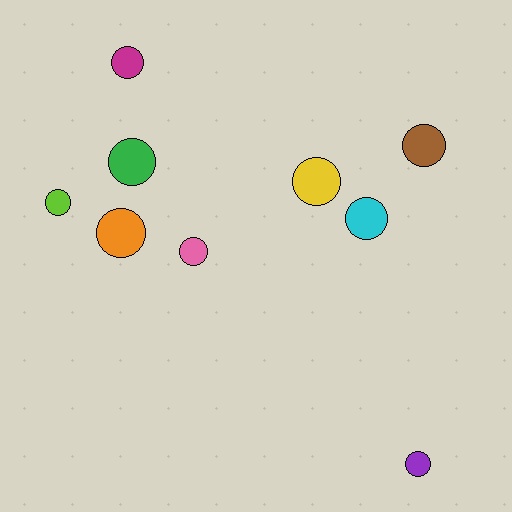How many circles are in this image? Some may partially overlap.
There are 9 circles.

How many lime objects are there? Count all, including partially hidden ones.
There is 1 lime object.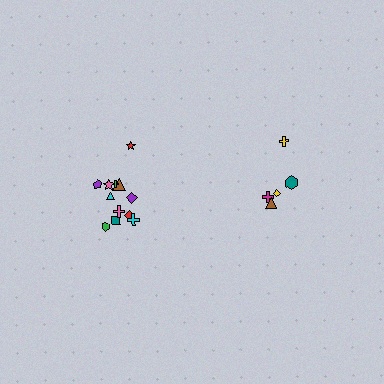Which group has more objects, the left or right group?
The left group.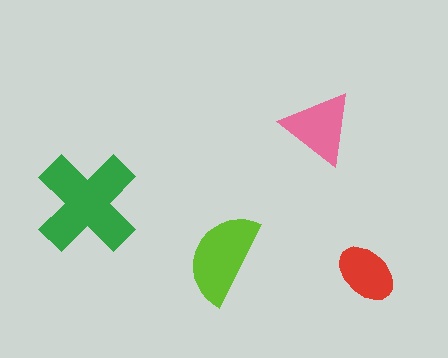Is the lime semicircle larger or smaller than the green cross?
Smaller.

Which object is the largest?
The green cross.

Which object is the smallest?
The red ellipse.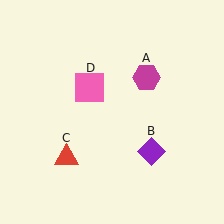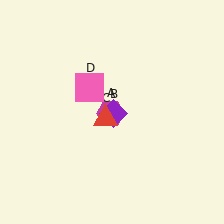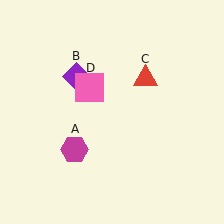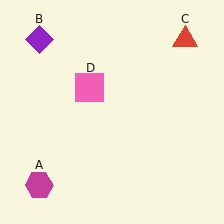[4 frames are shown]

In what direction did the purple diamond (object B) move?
The purple diamond (object B) moved up and to the left.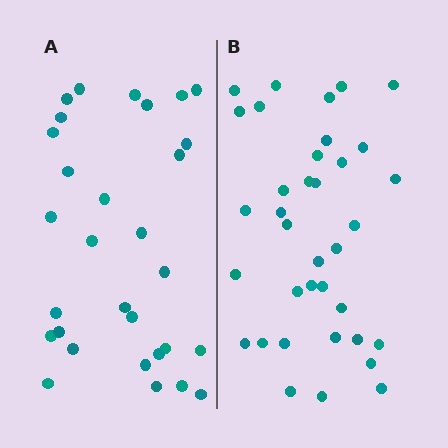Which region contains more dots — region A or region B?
Region B (the right region) has more dots.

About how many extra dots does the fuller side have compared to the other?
Region B has about 6 more dots than region A.